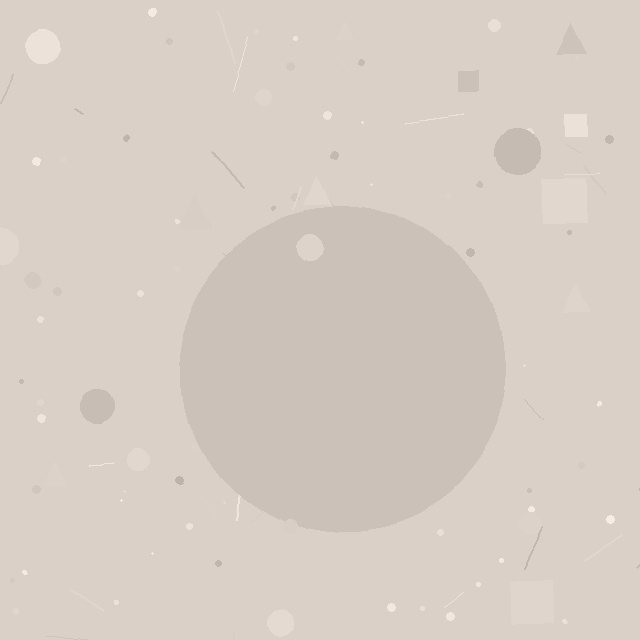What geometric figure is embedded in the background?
A circle is embedded in the background.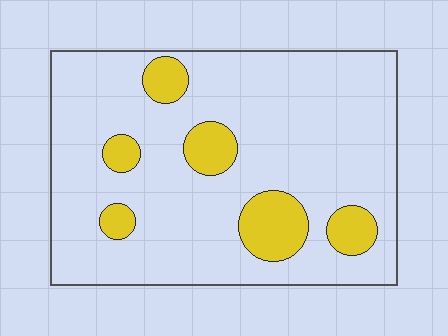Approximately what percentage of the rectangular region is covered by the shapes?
Approximately 15%.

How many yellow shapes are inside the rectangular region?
6.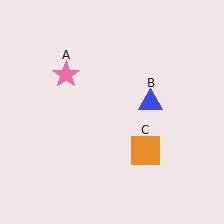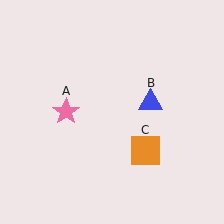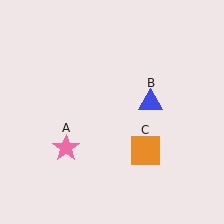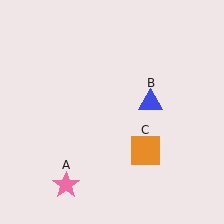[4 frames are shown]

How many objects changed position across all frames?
1 object changed position: pink star (object A).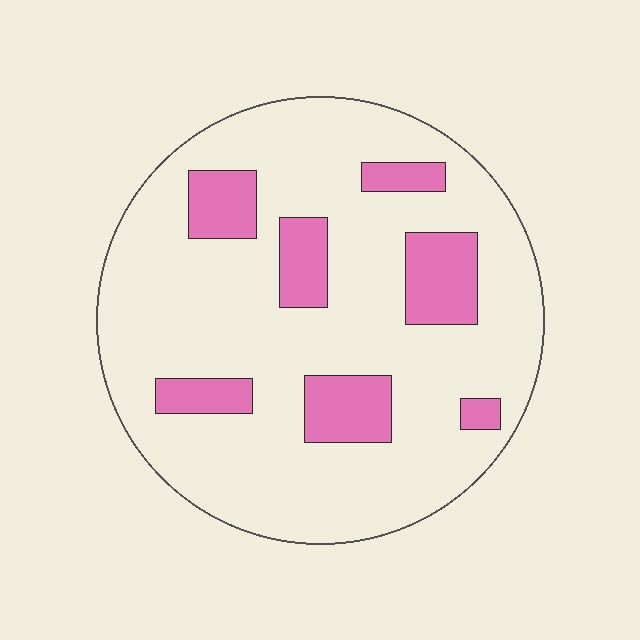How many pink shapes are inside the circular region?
7.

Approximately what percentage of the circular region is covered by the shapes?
Approximately 20%.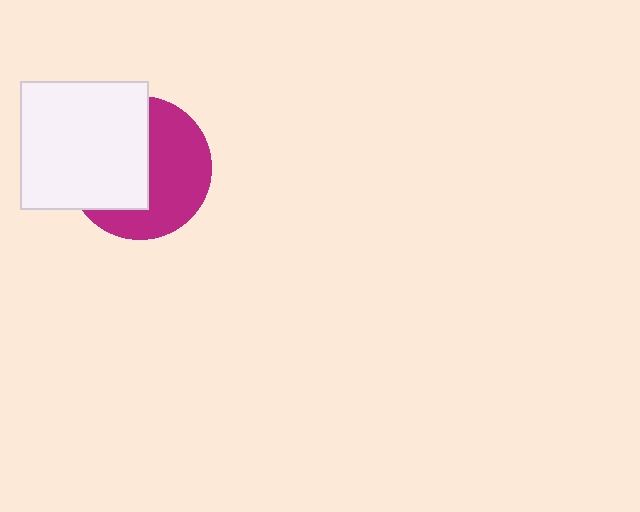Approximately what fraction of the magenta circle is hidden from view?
Roughly 49% of the magenta circle is hidden behind the white square.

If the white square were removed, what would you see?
You would see the complete magenta circle.